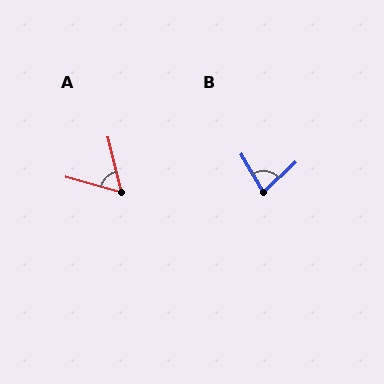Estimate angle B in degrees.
Approximately 77 degrees.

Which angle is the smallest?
A, at approximately 61 degrees.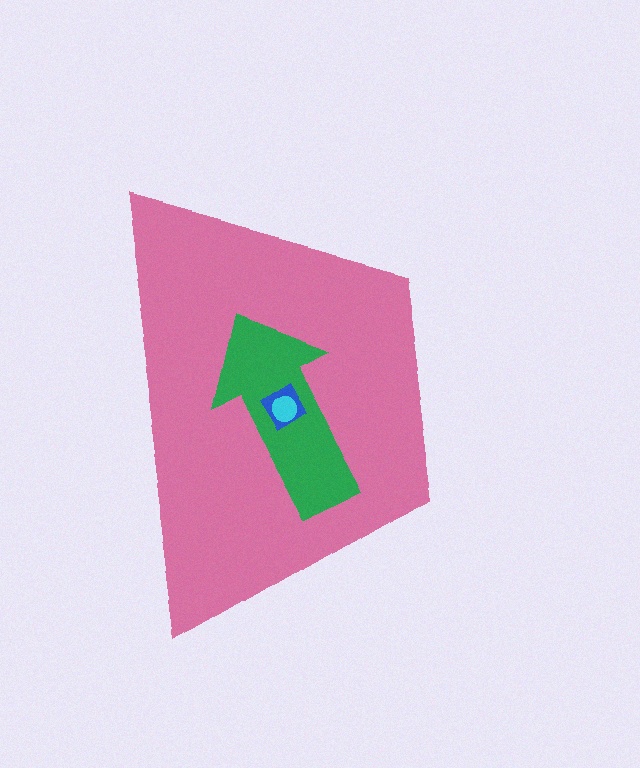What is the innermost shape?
The cyan circle.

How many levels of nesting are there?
4.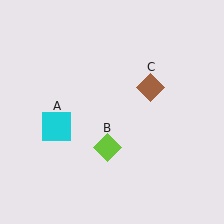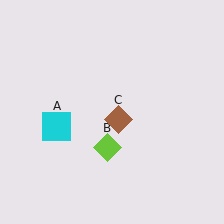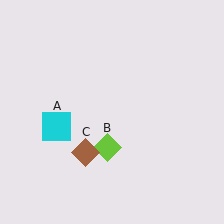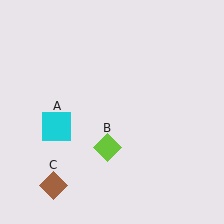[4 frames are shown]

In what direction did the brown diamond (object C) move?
The brown diamond (object C) moved down and to the left.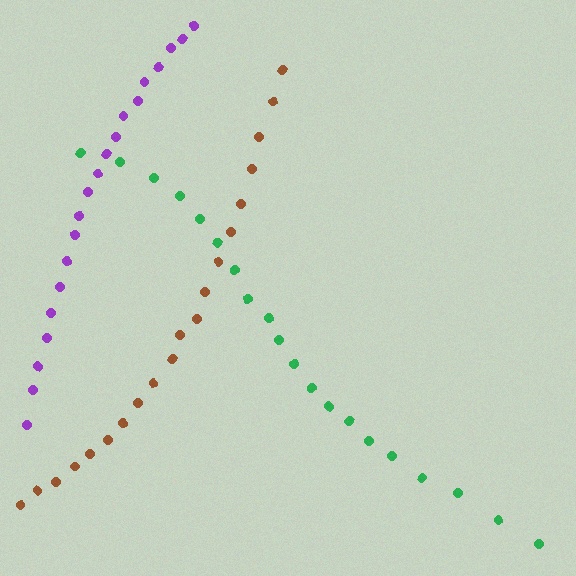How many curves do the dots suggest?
There are 3 distinct paths.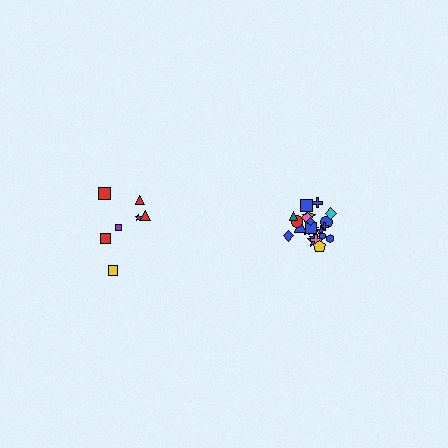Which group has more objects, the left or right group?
The right group.